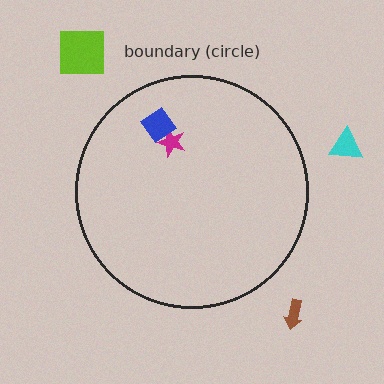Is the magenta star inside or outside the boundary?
Inside.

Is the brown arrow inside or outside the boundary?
Outside.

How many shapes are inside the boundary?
2 inside, 3 outside.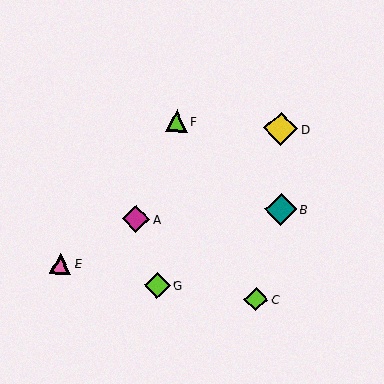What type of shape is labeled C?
Shape C is a lime diamond.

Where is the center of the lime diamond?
The center of the lime diamond is at (256, 299).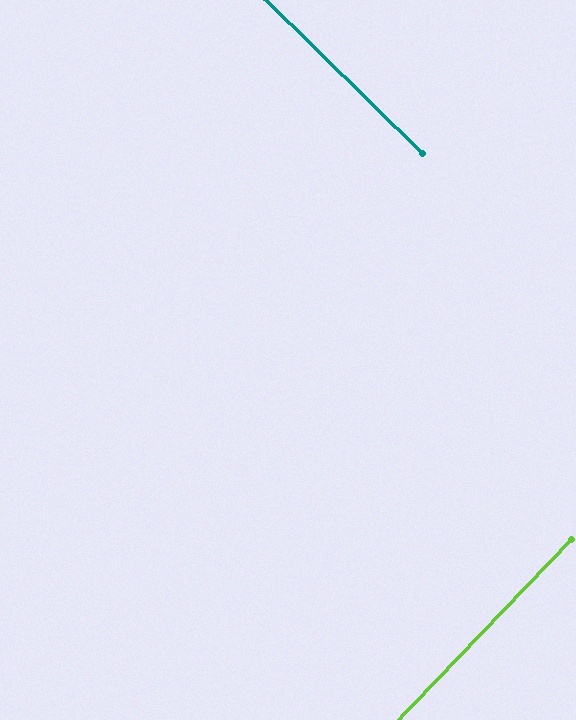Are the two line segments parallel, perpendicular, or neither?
Perpendicular — they meet at approximately 89°.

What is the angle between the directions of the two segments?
Approximately 89 degrees.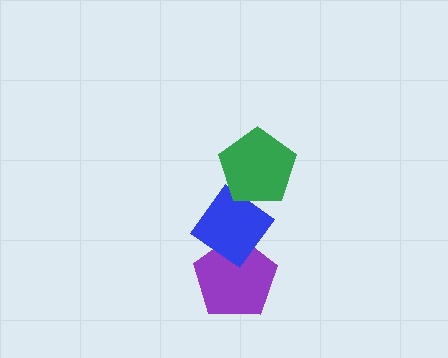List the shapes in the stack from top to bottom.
From top to bottom: the green pentagon, the blue diamond, the purple pentagon.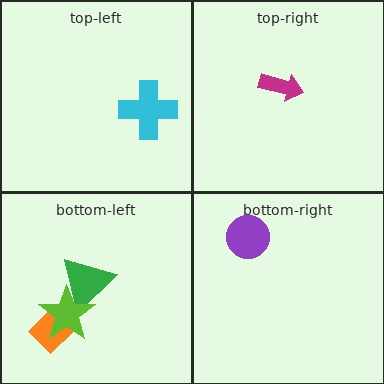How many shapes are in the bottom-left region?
3.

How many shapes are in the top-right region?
1.